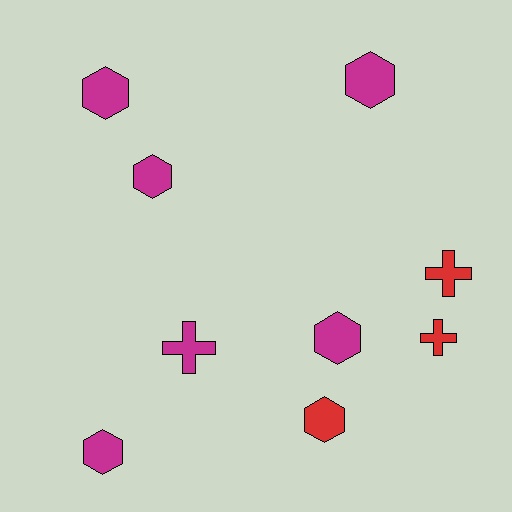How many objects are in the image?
There are 9 objects.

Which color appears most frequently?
Magenta, with 6 objects.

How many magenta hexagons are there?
There are 5 magenta hexagons.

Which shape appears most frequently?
Hexagon, with 6 objects.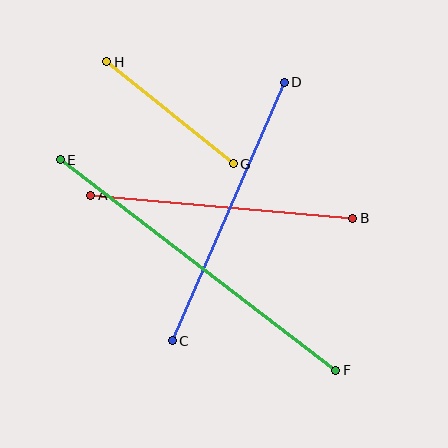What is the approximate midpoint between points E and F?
The midpoint is at approximately (198, 265) pixels.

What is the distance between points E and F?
The distance is approximately 347 pixels.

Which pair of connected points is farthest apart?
Points E and F are farthest apart.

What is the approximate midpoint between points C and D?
The midpoint is at approximately (228, 211) pixels.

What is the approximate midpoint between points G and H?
The midpoint is at approximately (170, 113) pixels.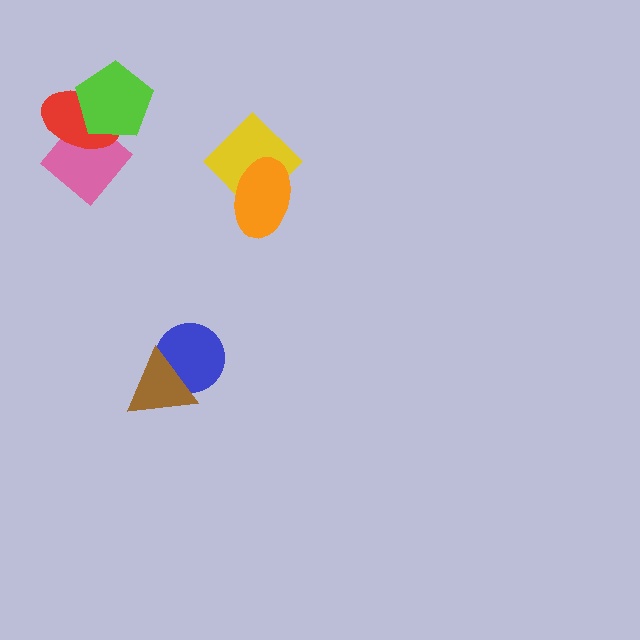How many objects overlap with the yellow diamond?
1 object overlaps with the yellow diamond.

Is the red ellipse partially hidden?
Yes, it is partially covered by another shape.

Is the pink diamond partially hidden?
Yes, it is partially covered by another shape.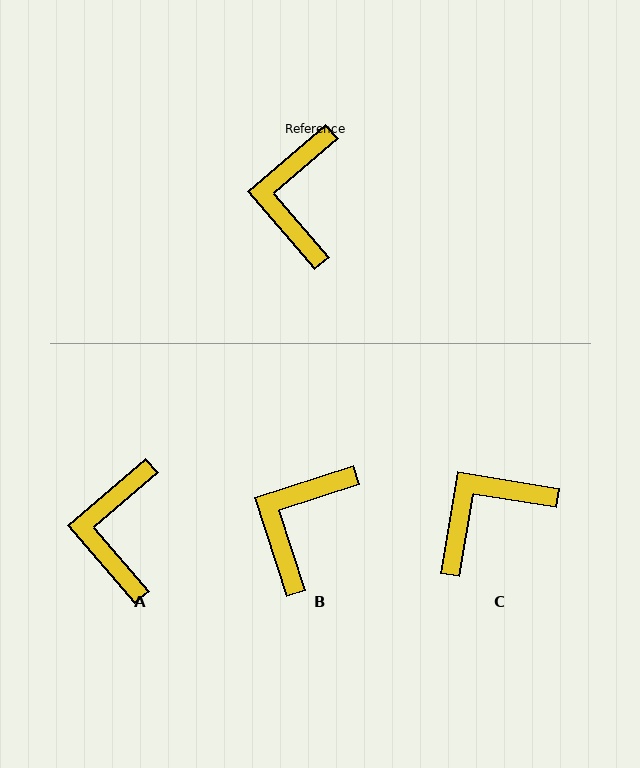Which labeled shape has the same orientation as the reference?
A.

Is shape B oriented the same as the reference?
No, it is off by about 23 degrees.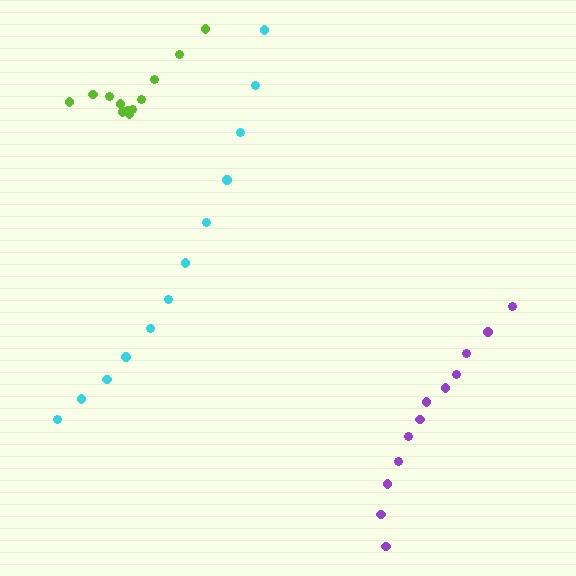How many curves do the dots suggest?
There are 3 distinct paths.